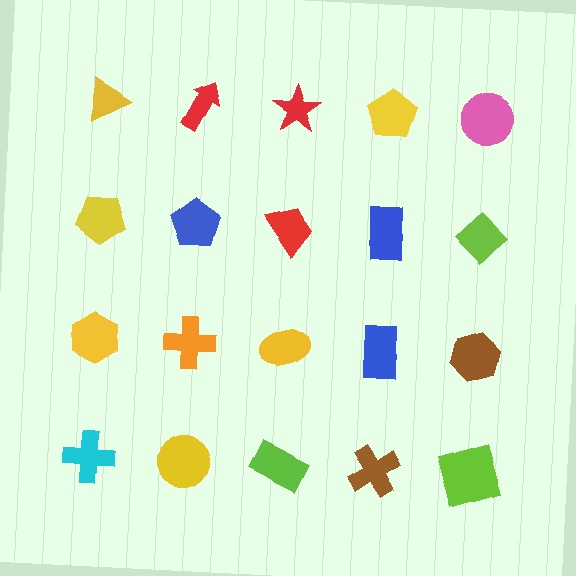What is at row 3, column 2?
An orange cross.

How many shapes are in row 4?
5 shapes.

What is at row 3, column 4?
A blue rectangle.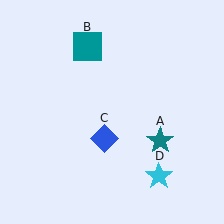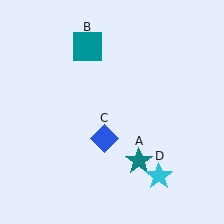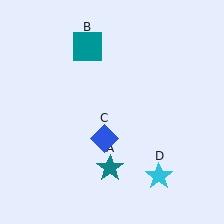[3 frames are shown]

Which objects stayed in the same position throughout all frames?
Teal square (object B) and blue diamond (object C) and cyan star (object D) remained stationary.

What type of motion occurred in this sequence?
The teal star (object A) rotated clockwise around the center of the scene.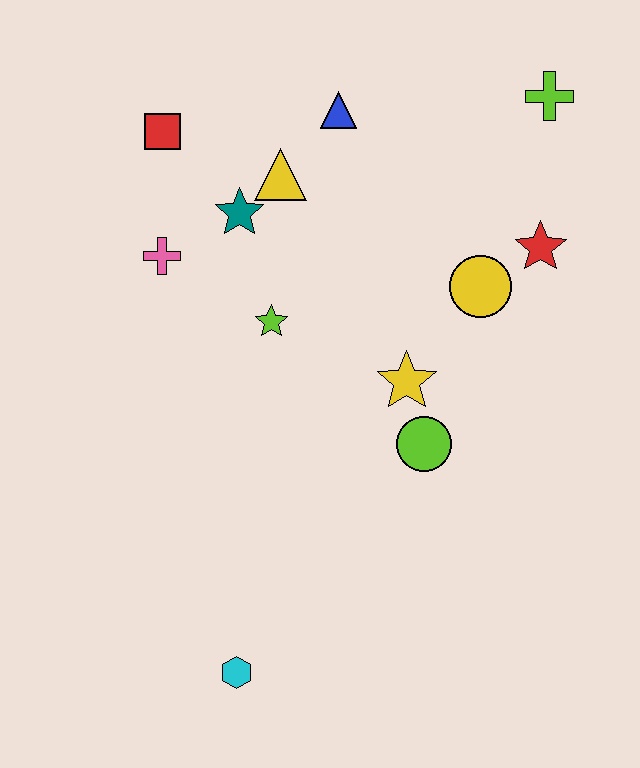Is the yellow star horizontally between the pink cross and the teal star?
No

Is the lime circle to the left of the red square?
No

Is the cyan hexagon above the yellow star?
No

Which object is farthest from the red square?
The cyan hexagon is farthest from the red square.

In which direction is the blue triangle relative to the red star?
The blue triangle is to the left of the red star.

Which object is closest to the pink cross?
The teal star is closest to the pink cross.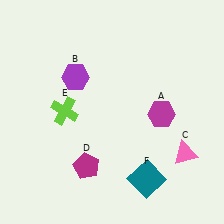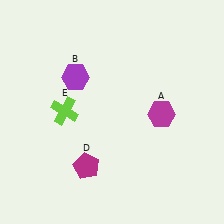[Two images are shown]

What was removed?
The pink triangle (C), the teal square (F) were removed in Image 2.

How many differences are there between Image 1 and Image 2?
There are 2 differences between the two images.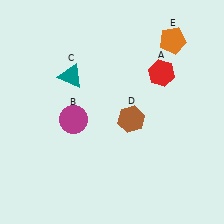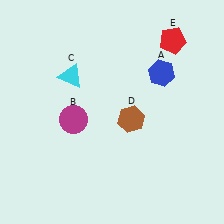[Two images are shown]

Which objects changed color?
A changed from red to blue. C changed from teal to cyan. E changed from orange to red.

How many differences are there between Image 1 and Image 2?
There are 3 differences between the two images.